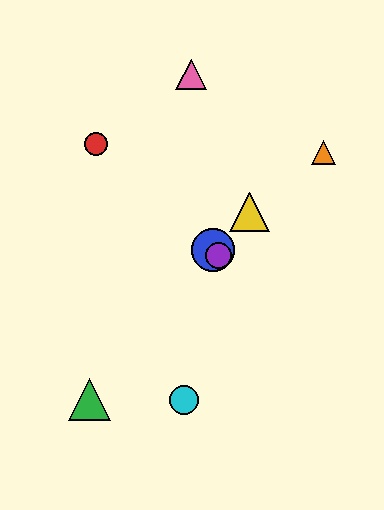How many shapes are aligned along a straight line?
3 shapes (the red circle, the blue circle, the purple circle) are aligned along a straight line.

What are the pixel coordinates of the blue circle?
The blue circle is at (213, 250).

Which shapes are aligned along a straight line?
The red circle, the blue circle, the purple circle are aligned along a straight line.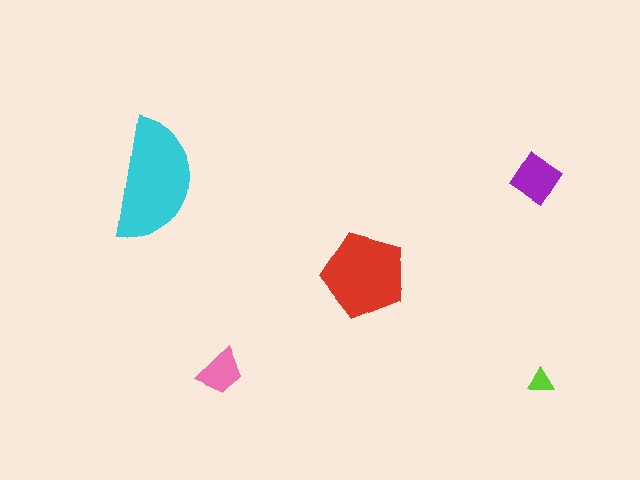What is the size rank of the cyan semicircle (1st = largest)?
1st.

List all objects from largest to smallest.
The cyan semicircle, the red pentagon, the purple diamond, the pink trapezoid, the lime triangle.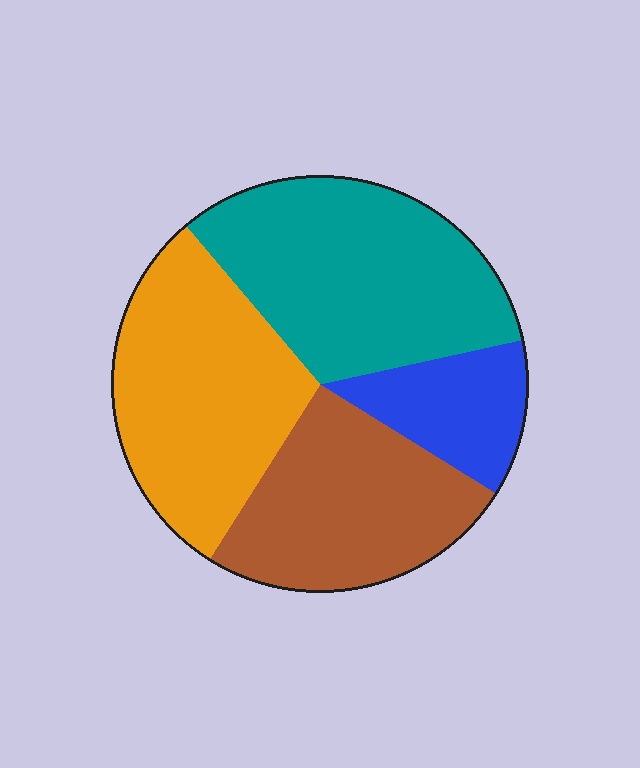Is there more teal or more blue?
Teal.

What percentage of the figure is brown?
Brown covers roughly 25% of the figure.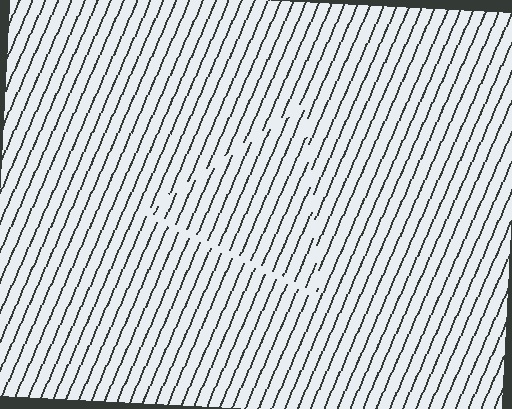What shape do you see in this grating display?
An illusory triangle. The interior of the shape contains the same grating, shifted by half a period — the contour is defined by the phase discontinuity where line-ends from the inner and outer gratings abut.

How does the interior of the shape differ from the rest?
The interior of the shape contains the same grating, shifted by half a period — the contour is defined by the phase discontinuity where line-ends from the inner and outer gratings abut.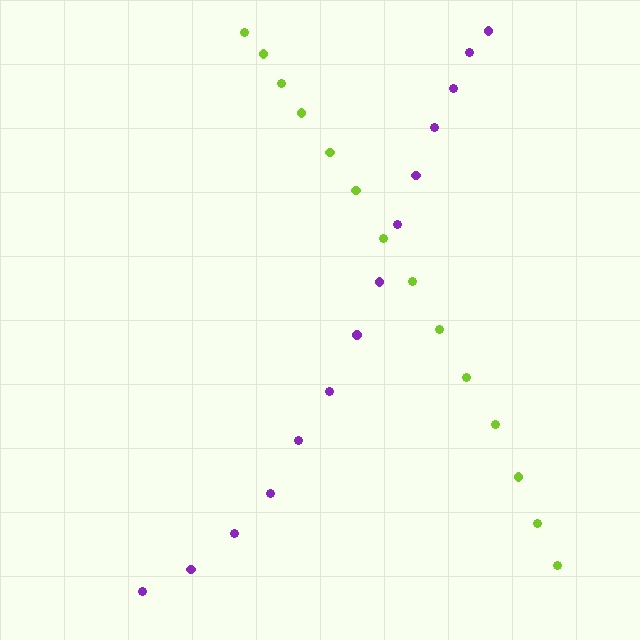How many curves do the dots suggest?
There are 2 distinct paths.